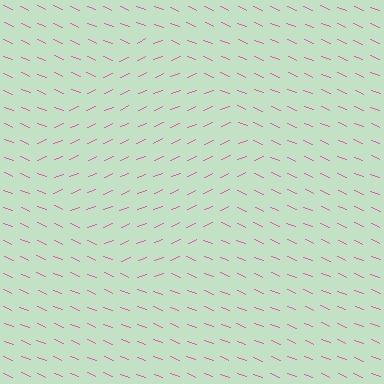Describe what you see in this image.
The image is filled with small pink line segments. A diamond region in the image has lines oriented differently from the surrounding lines, creating a visible texture boundary.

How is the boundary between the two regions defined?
The boundary is defined purely by a change in line orientation (approximately 45 degrees difference). All lines are the same color and thickness.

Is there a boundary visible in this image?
Yes, there is a texture boundary formed by a change in line orientation.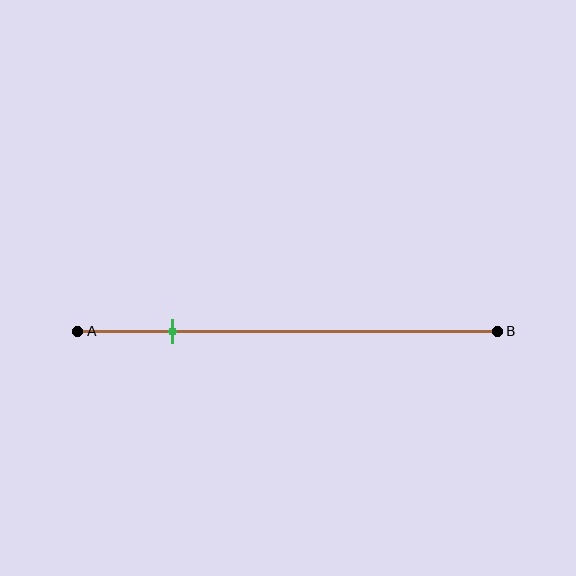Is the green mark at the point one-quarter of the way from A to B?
Yes, the mark is approximately at the one-quarter point.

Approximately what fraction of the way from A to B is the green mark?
The green mark is approximately 25% of the way from A to B.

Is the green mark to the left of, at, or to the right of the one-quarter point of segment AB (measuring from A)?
The green mark is approximately at the one-quarter point of segment AB.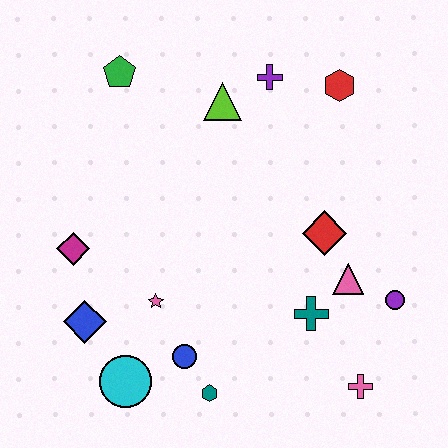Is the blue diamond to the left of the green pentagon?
Yes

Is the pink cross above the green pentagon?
No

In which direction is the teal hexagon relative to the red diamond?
The teal hexagon is below the red diamond.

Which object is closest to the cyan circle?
The blue circle is closest to the cyan circle.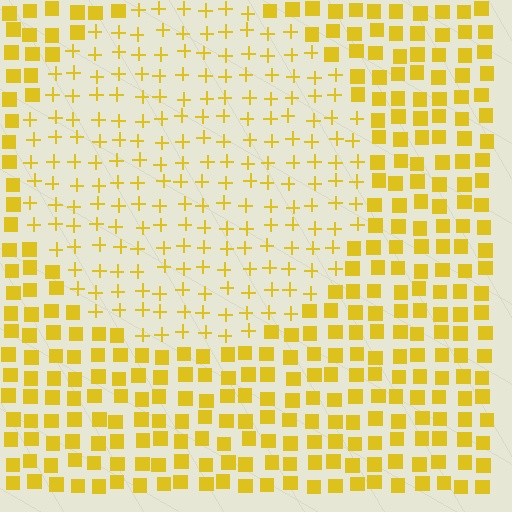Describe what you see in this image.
The image is filled with small yellow elements arranged in a uniform grid. A circle-shaped region contains plus signs, while the surrounding area contains squares. The boundary is defined purely by the change in element shape.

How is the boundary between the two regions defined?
The boundary is defined by a change in element shape: plus signs inside vs. squares outside. All elements share the same color and spacing.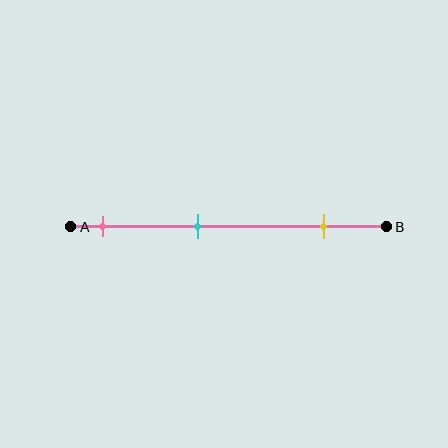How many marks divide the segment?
There are 3 marks dividing the segment.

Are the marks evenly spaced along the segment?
Yes, the marks are approximately evenly spaced.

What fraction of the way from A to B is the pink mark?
The pink mark is approximately 10% (0.1) of the way from A to B.